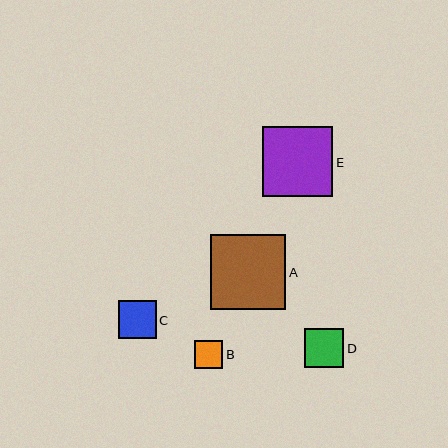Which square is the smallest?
Square B is the smallest with a size of approximately 29 pixels.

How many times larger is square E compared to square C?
Square E is approximately 1.9 times the size of square C.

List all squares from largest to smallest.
From largest to smallest: A, E, D, C, B.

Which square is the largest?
Square A is the largest with a size of approximately 75 pixels.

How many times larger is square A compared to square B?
Square A is approximately 2.6 times the size of square B.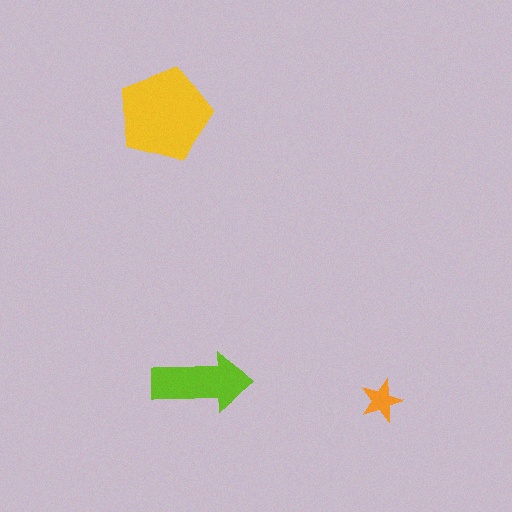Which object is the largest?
The yellow pentagon.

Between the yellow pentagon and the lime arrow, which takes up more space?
The yellow pentagon.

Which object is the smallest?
The orange star.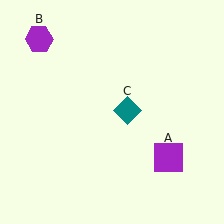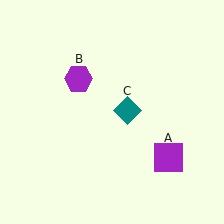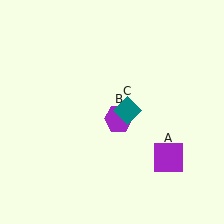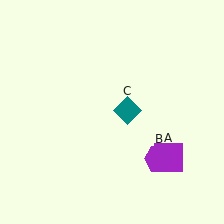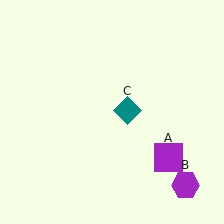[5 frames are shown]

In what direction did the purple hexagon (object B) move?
The purple hexagon (object B) moved down and to the right.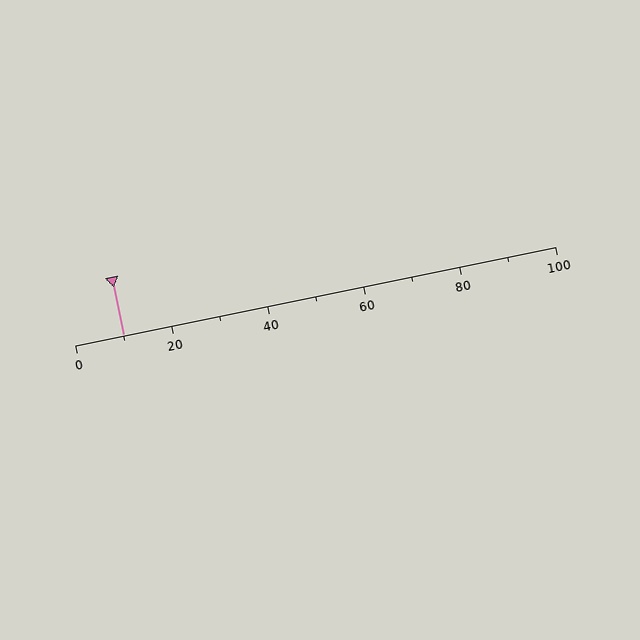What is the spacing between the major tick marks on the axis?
The major ticks are spaced 20 apart.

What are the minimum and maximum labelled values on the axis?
The axis runs from 0 to 100.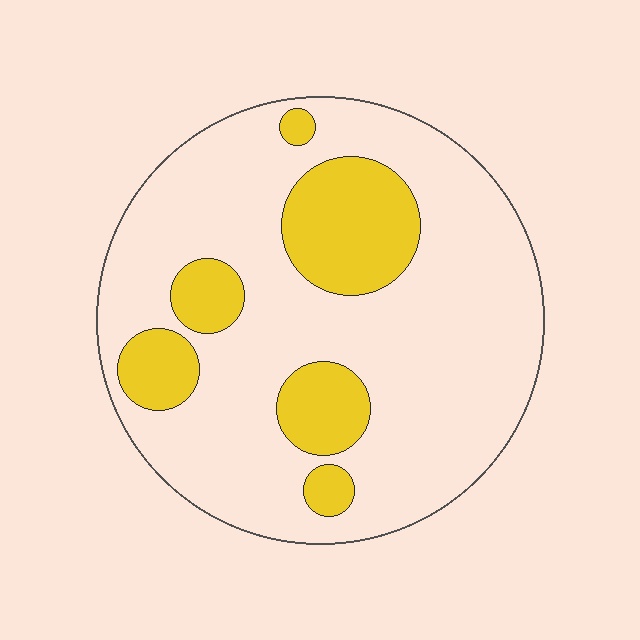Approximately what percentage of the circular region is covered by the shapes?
Approximately 20%.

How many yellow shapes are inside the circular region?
6.